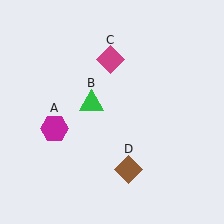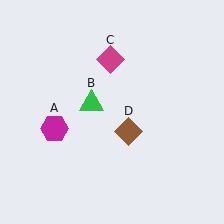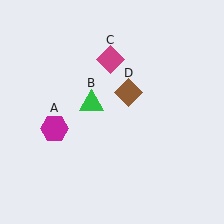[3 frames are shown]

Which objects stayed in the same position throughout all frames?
Magenta hexagon (object A) and green triangle (object B) and magenta diamond (object C) remained stationary.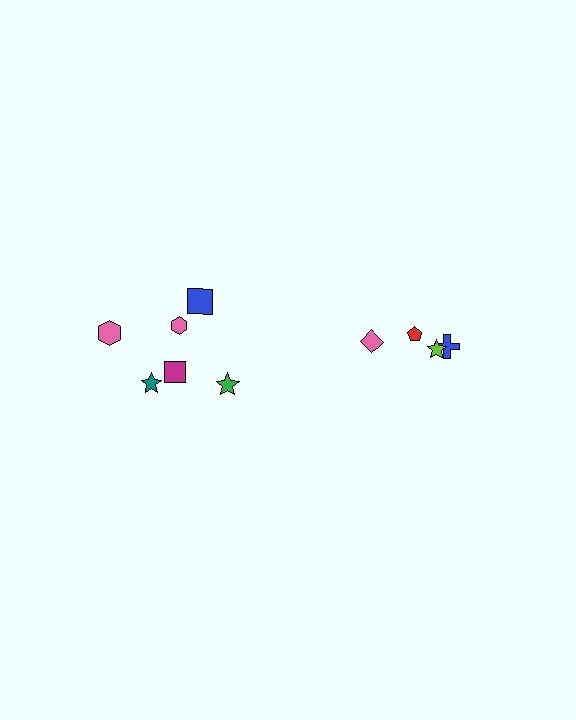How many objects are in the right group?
There are 4 objects.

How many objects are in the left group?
There are 6 objects.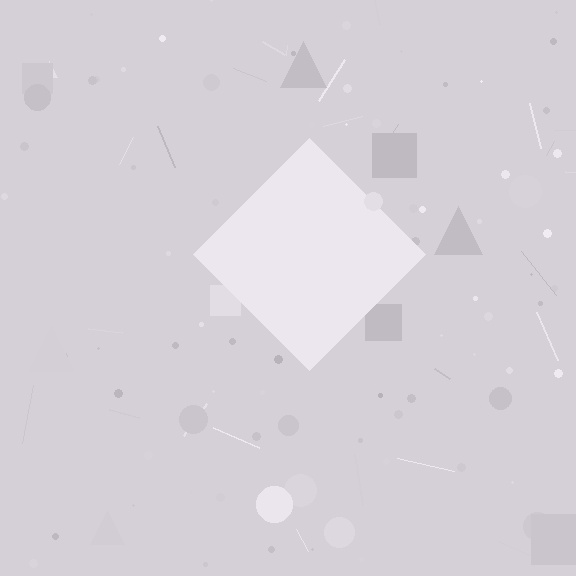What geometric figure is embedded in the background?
A diamond is embedded in the background.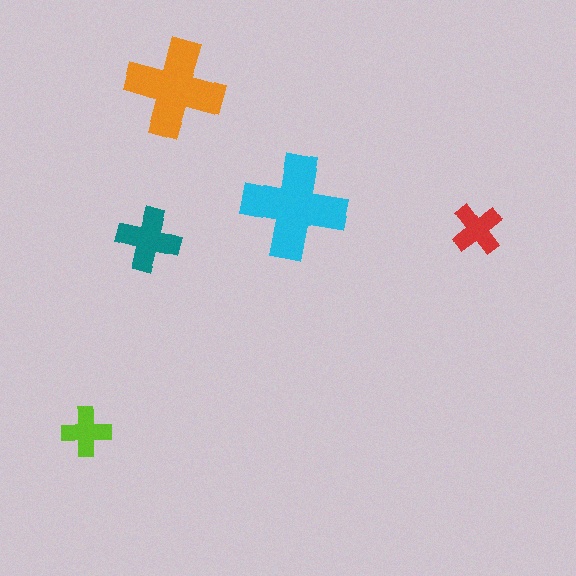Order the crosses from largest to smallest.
the cyan one, the orange one, the teal one, the red one, the lime one.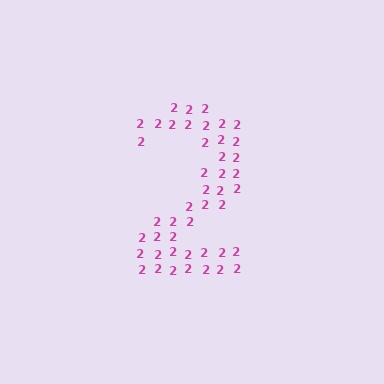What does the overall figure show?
The overall figure shows the digit 2.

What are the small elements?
The small elements are digit 2's.